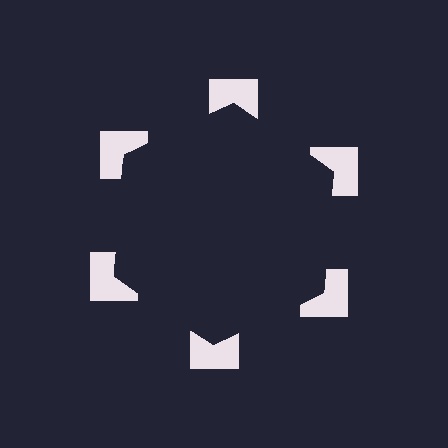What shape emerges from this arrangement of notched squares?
An illusory hexagon — its edges are inferred from the aligned wedge cuts in the notched squares, not physically drawn.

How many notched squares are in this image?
There are 6 — one at each vertex of the illusory hexagon.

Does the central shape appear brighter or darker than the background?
It typically appears slightly darker than the background, even though no actual brightness change is drawn.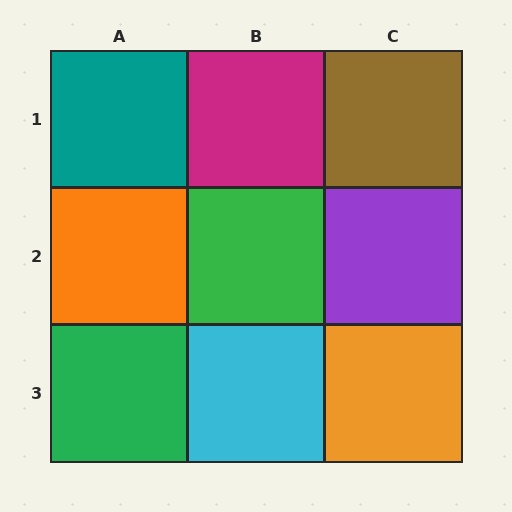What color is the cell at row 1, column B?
Magenta.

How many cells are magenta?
1 cell is magenta.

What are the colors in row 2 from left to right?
Orange, green, purple.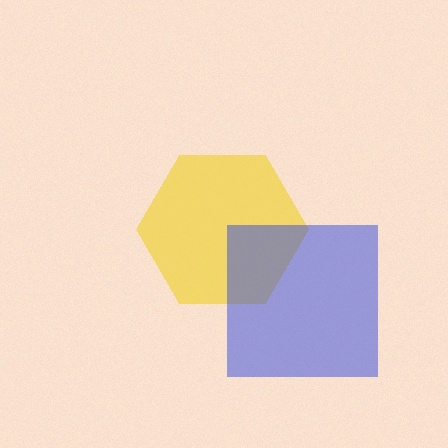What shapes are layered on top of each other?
The layered shapes are: a yellow hexagon, a blue square.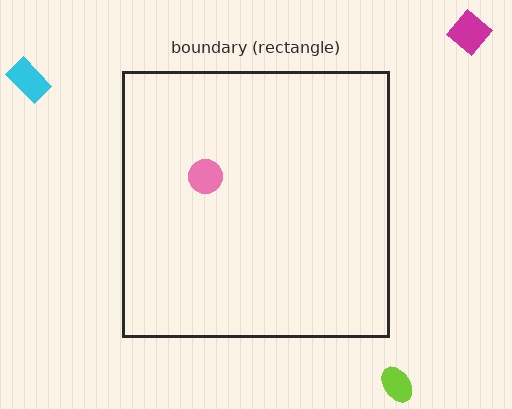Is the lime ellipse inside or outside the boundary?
Outside.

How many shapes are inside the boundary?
1 inside, 3 outside.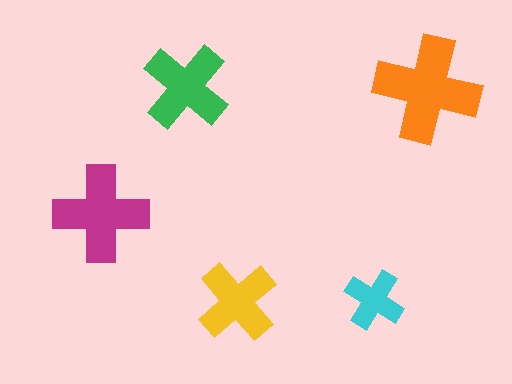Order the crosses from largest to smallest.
the orange one, the magenta one, the green one, the yellow one, the cyan one.